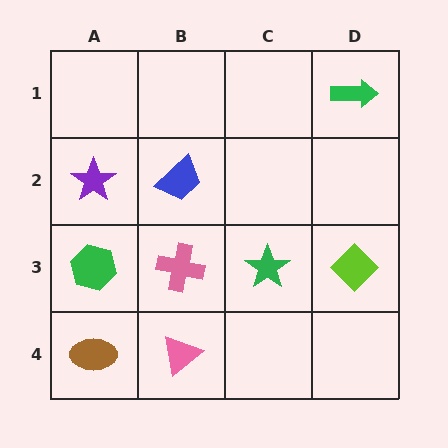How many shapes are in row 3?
4 shapes.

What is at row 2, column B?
A blue trapezoid.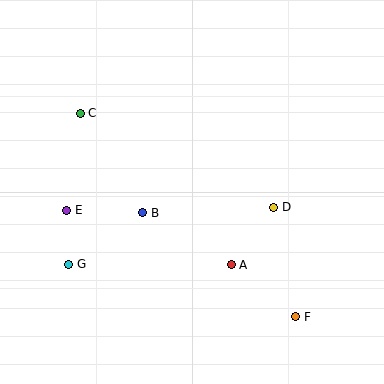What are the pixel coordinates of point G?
Point G is at (69, 264).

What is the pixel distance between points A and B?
The distance between A and B is 102 pixels.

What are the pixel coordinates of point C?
Point C is at (80, 113).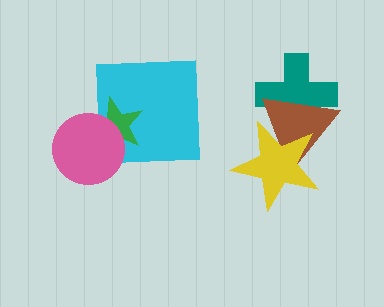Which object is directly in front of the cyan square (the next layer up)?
The green star is directly in front of the cyan square.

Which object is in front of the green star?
The pink circle is in front of the green star.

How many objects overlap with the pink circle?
2 objects overlap with the pink circle.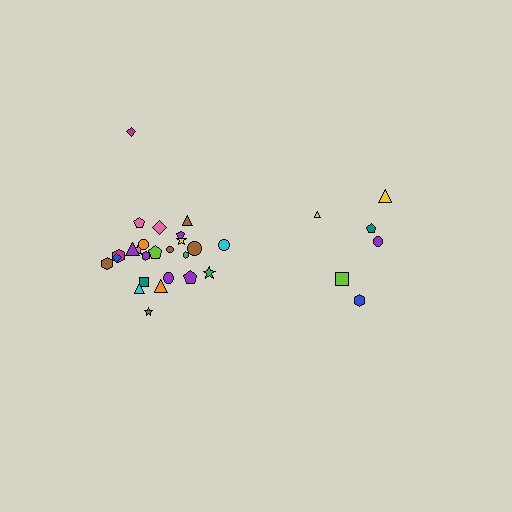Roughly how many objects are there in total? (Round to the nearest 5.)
Roughly 30 objects in total.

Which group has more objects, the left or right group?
The left group.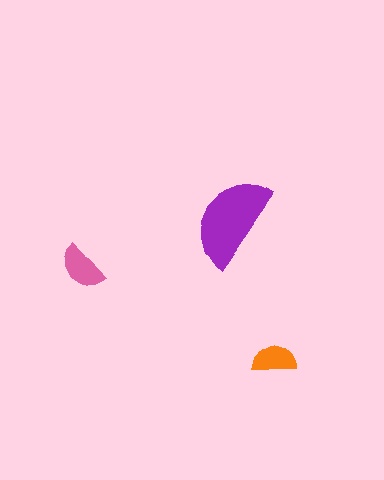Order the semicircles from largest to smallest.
the purple one, the pink one, the orange one.